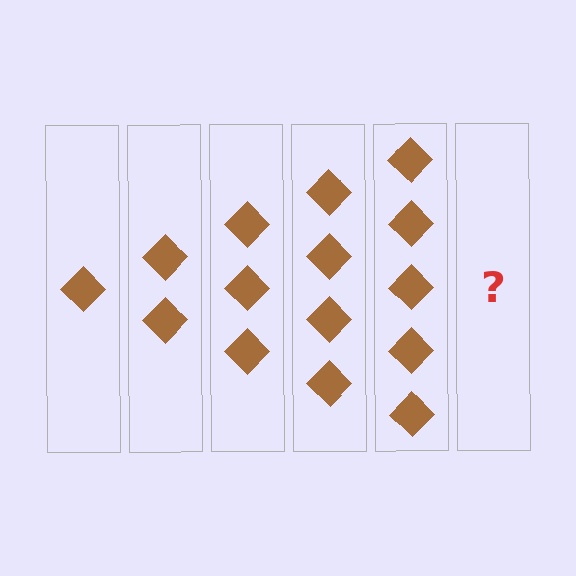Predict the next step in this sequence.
The next step is 6 diamonds.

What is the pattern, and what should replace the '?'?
The pattern is that each step adds one more diamond. The '?' should be 6 diamonds.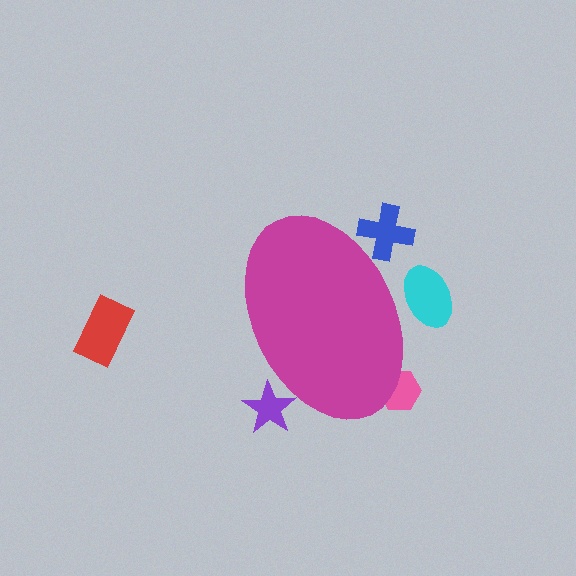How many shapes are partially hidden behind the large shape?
4 shapes are partially hidden.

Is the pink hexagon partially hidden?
Yes, the pink hexagon is partially hidden behind the magenta ellipse.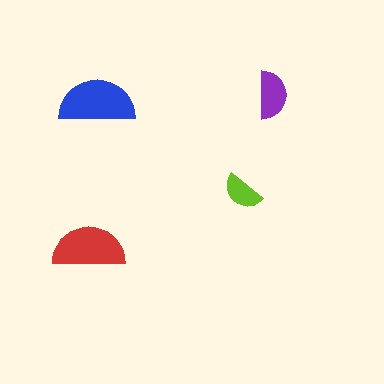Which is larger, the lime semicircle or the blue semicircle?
The blue one.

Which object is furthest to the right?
The purple semicircle is rightmost.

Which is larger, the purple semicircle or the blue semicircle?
The blue one.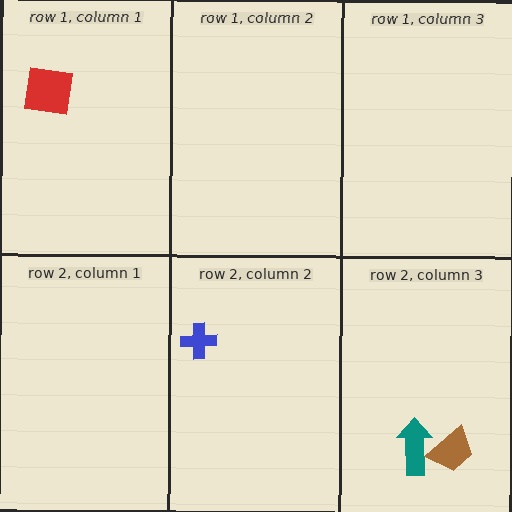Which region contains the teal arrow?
The row 2, column 3 region.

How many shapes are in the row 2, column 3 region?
2.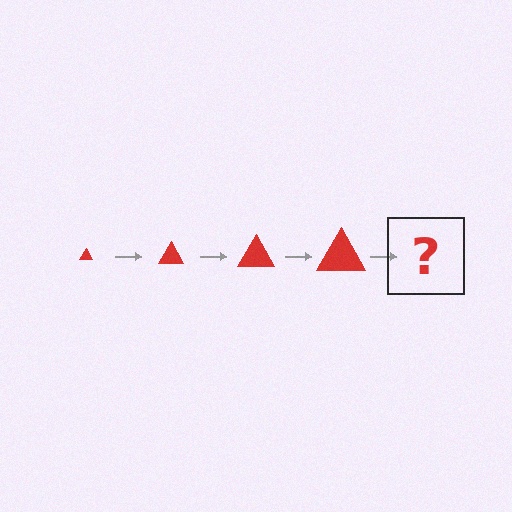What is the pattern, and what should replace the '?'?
The pattern is that the triangle gets progressively larger each step. The '?' should be a red triangle, larger than the previous one.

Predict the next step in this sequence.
The next step is a red triangle, larger than the previous one.